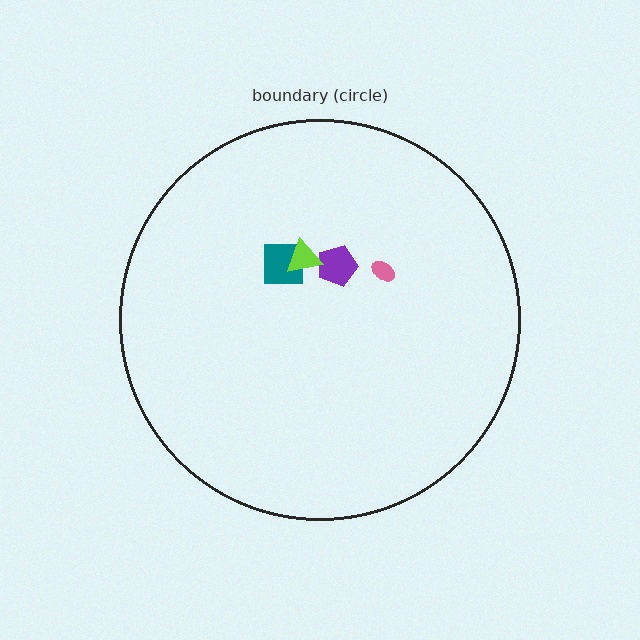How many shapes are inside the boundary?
4 inside, 0 outside.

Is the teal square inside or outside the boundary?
Inside.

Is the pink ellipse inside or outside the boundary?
Inside.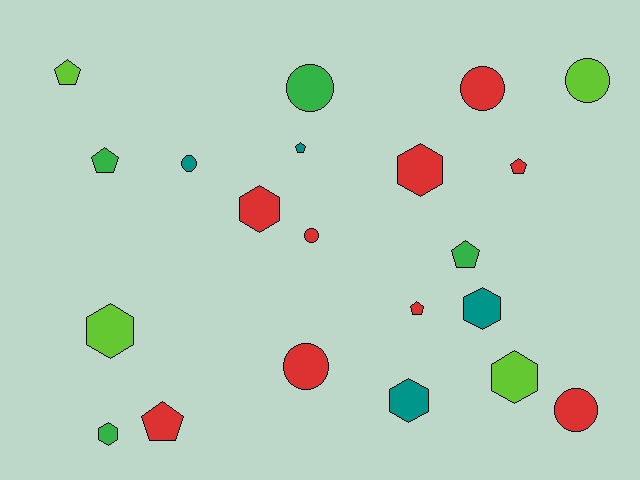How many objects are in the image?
There are 21 objects.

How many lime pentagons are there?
There is 1 lime pentagon.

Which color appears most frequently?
Red, with 9 objects.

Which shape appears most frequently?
Hexagon, with 7 objects.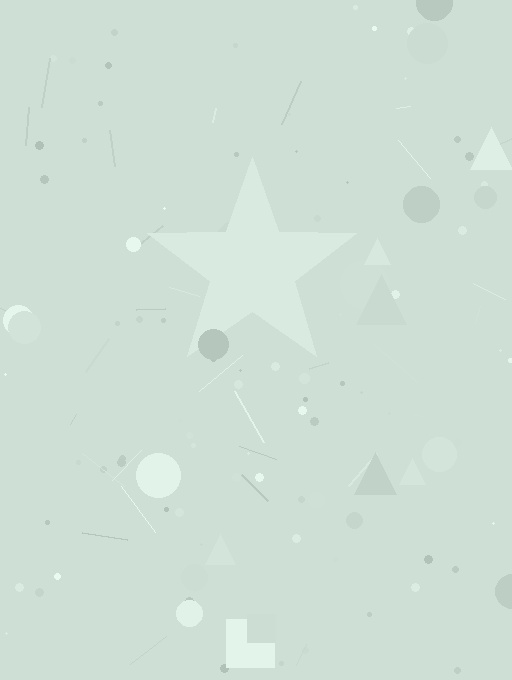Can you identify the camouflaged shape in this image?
The camouflaged shape is a star.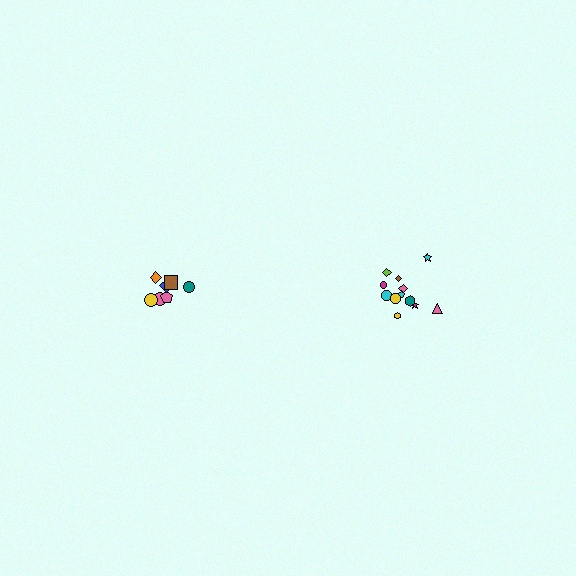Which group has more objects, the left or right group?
The right group.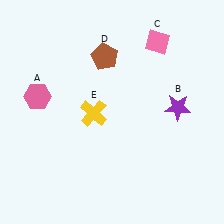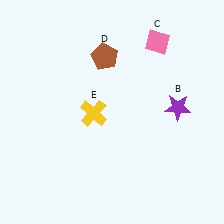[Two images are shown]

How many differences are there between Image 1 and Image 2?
There is 1 difference between the two images.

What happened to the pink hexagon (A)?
The pink hexagon (A) was removed in Image 2. It was in the top-left area of Image 1.